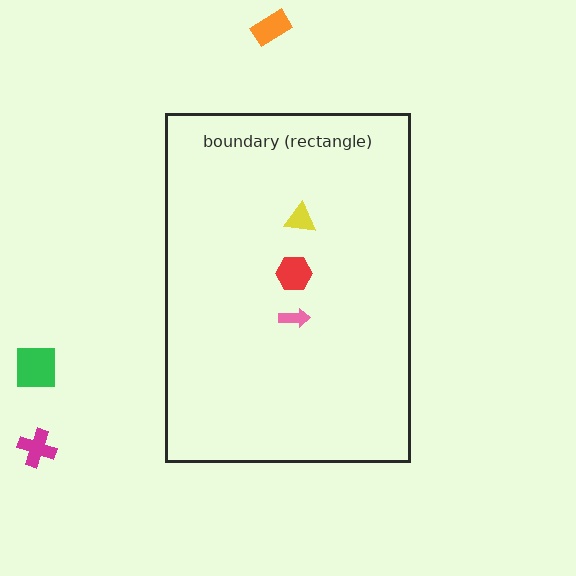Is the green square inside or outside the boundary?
Outside.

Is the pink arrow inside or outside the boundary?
Inside.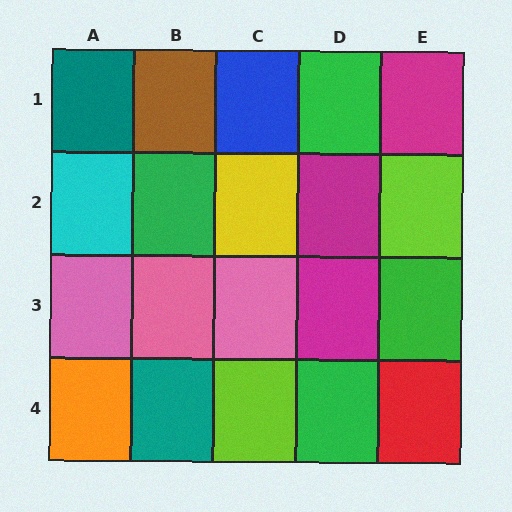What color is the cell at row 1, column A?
Teal.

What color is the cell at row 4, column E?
Red.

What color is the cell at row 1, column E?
Magenta.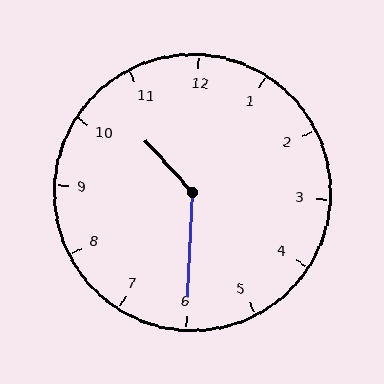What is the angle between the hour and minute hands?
Approximately 135 degrees.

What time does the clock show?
10:30.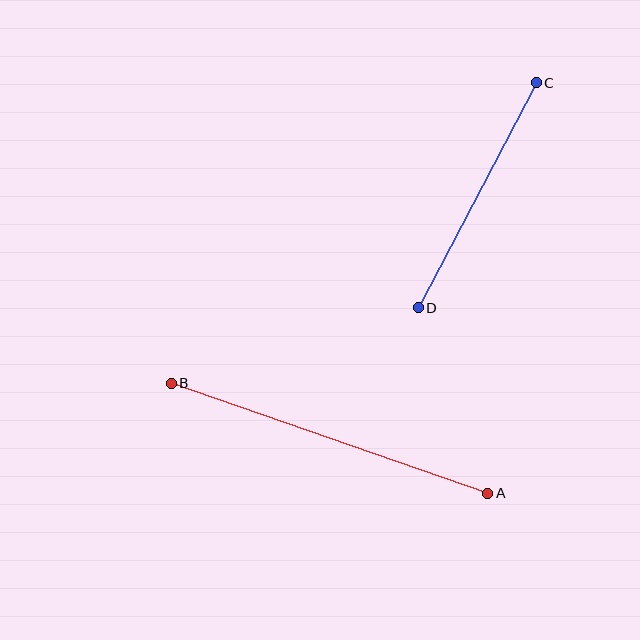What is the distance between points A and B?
The distance is approximately 335 pixels.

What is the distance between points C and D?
The distance is approximately 254 pixels.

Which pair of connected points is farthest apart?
Points A and B are farthest apart.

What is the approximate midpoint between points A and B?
The midpoint is at approximately (330, 438) pixels.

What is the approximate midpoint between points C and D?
The midpoint is at approximately (477, 195) pixels.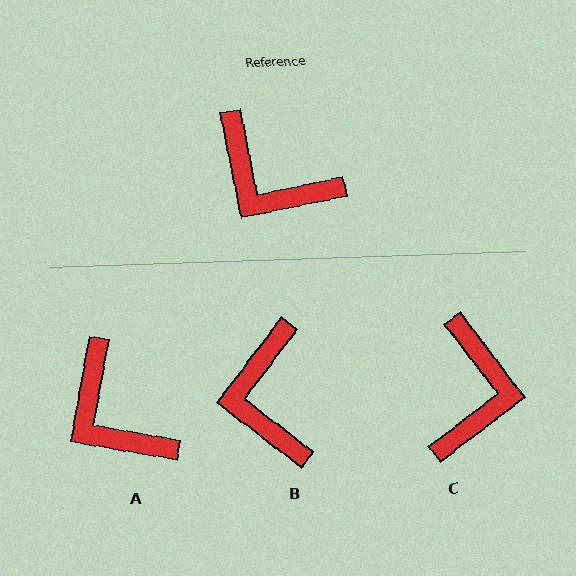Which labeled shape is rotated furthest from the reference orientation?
C, about 116 degrees away.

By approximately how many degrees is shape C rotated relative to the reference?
Approximately 116 degrees counter-clockwise.